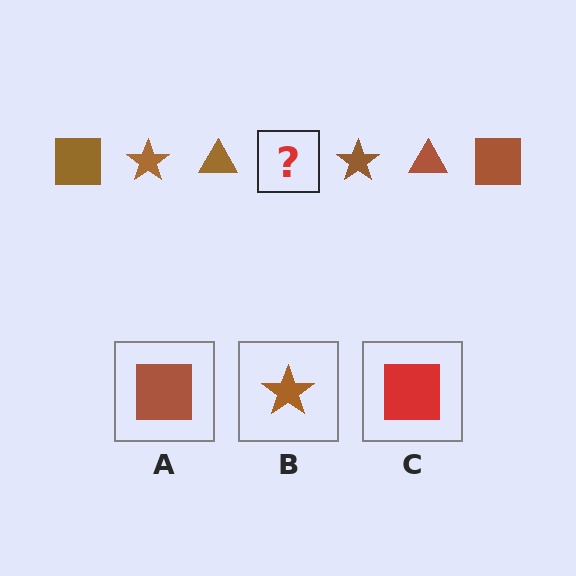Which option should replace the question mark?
Option A.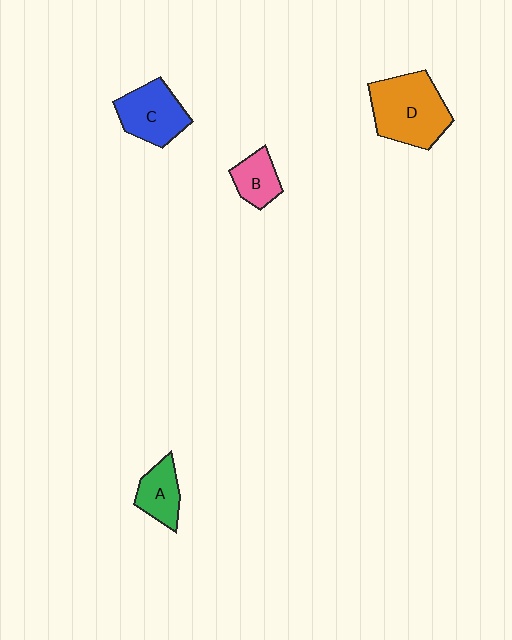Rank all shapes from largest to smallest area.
From largest to smallest: D (orange), C (blue), A (green), B (pink).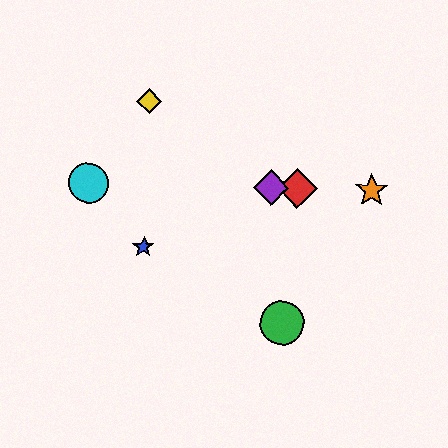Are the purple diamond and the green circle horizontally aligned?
No, the purple diamond is at y≈188 and the green circle is at y≈323.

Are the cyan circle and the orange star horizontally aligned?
Yes, both are at y≈183.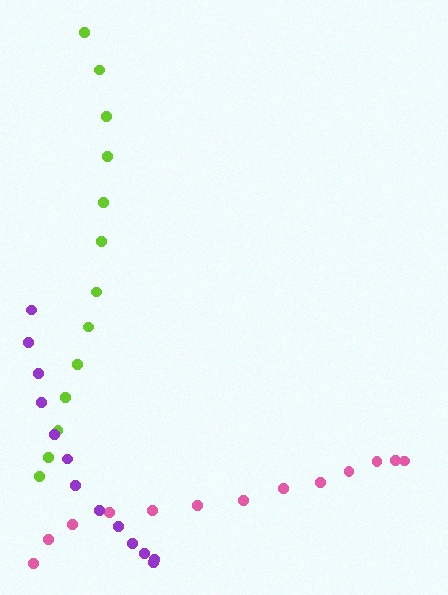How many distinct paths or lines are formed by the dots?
There are 3 distinct paths.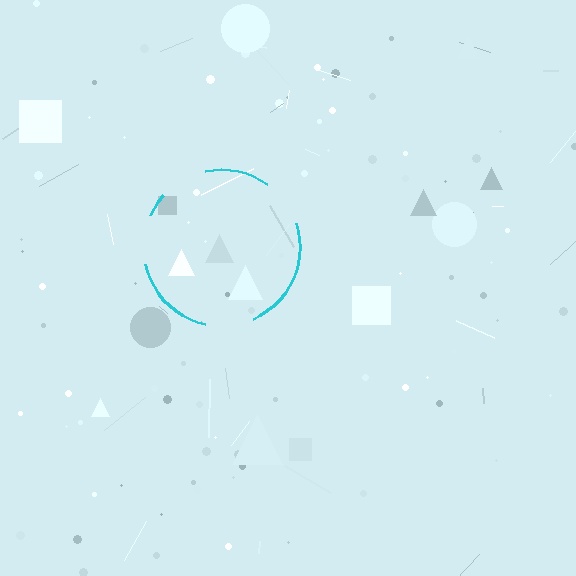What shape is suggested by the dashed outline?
The dashed outline suggests a circle.